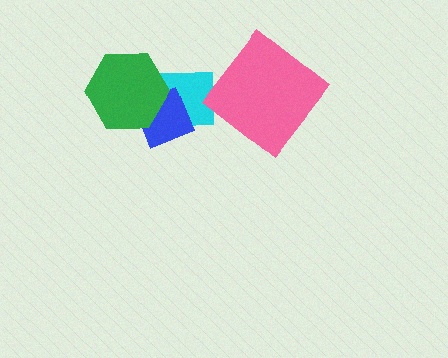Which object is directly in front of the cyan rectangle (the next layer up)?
The blue diamond is directly in front of the cyan rectangle.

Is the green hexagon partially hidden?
No, no other shape covers it.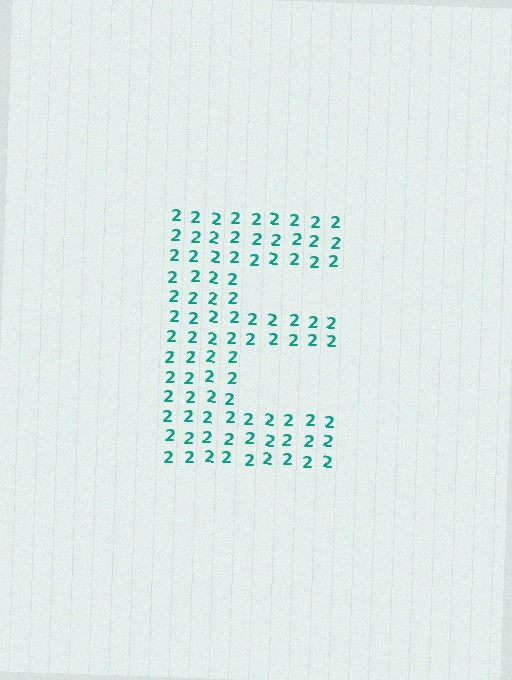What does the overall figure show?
The overall figure shows the letter E.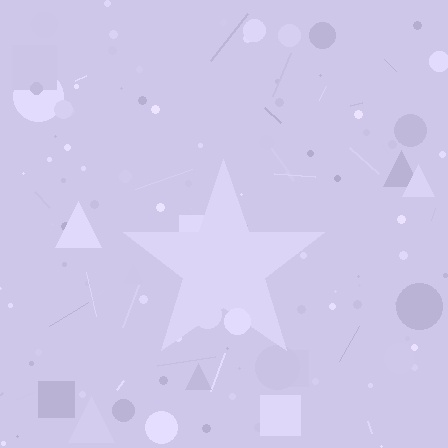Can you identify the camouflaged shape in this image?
The camouflaged shape is a star.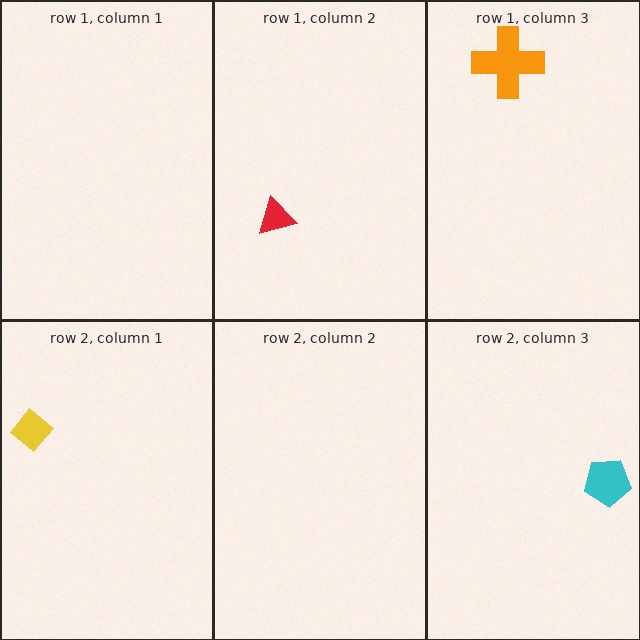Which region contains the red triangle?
The row 1, column 2 region.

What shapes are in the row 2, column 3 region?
The cyan pentagon.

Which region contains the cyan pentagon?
The row 2, column 3 region.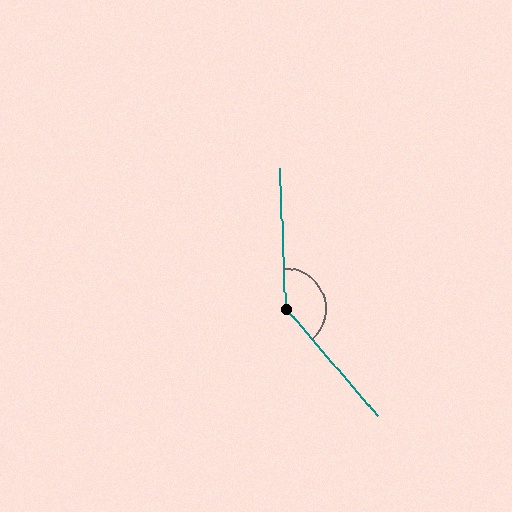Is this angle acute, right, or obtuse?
It is obtuse.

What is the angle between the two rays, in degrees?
Approximately 142 degrees.